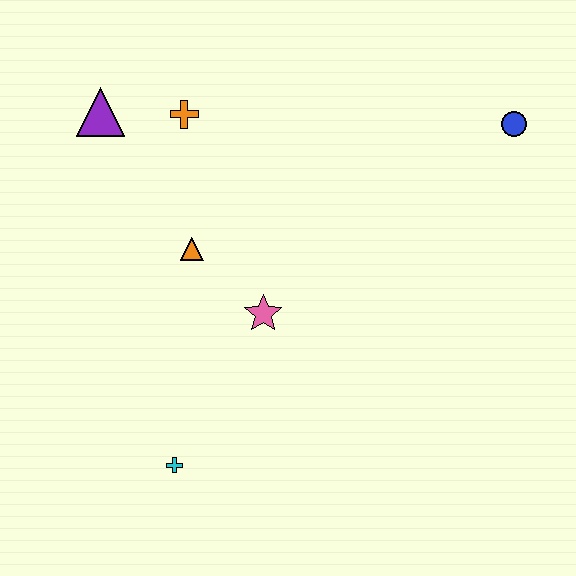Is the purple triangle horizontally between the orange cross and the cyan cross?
No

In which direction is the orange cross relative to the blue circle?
The orange cross is to the left of the blue circle.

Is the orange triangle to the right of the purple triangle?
Yes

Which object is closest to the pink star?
The orange triangle is closest to the pink star.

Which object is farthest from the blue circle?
The cyan cross is farthest from the blue circle.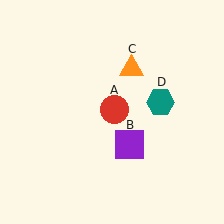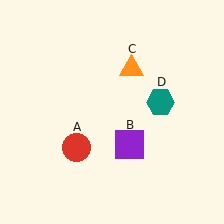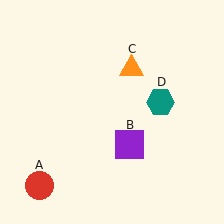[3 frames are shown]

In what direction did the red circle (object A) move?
The red circle (object A) moved down and to the left.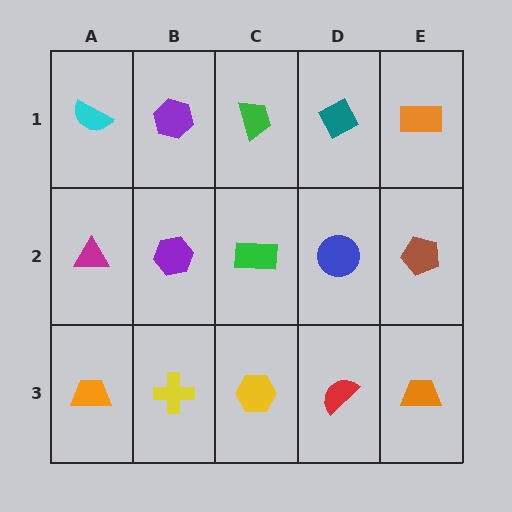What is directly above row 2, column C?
A green trapezoid.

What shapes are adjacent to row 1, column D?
A blue circle (row 2, column D), a green trapezoid (row 1, column C), an orange rectangle (row 1, column E).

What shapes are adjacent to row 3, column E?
A brown pentagon (row 2, column E), a red semicircle (row 3, column D).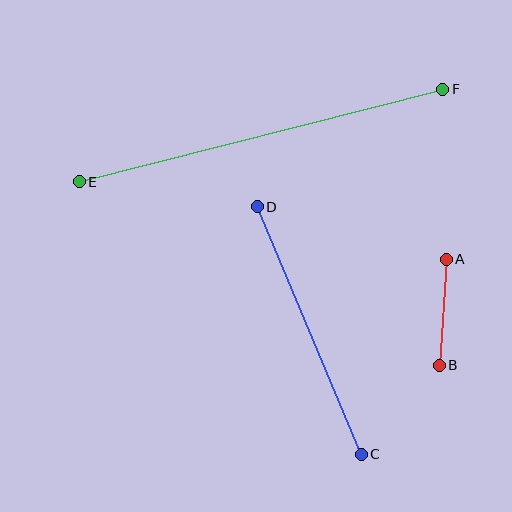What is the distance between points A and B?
The distance is approximately 106 pixels.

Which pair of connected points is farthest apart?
Points E and F are farthest apart.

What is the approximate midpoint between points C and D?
The midpoint is at approximately (309, 330) pixels.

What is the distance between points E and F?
The distance is approximately 375 pixels.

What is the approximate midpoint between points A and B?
The midpoint is at approximately (443, 312) pixels.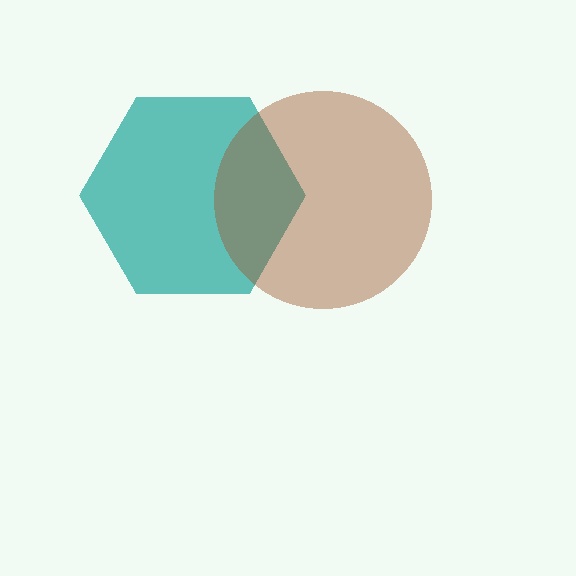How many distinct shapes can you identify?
There are 2 distinct shapes: a teal hexagon, a brown circle.